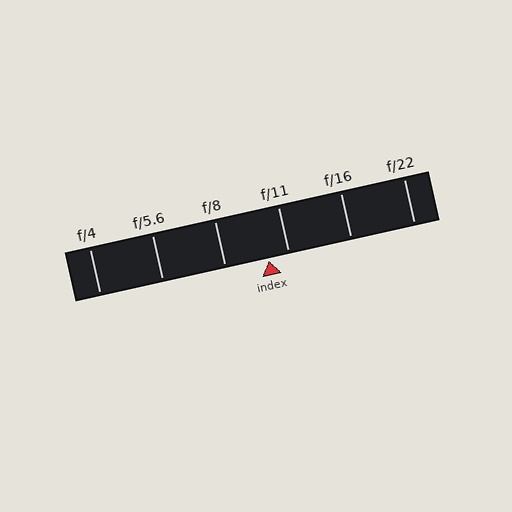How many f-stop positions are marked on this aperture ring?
There are 6 f-stop positions marked.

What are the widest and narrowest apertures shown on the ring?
The widest aperture shown is f/4 and the narrowest is f/22.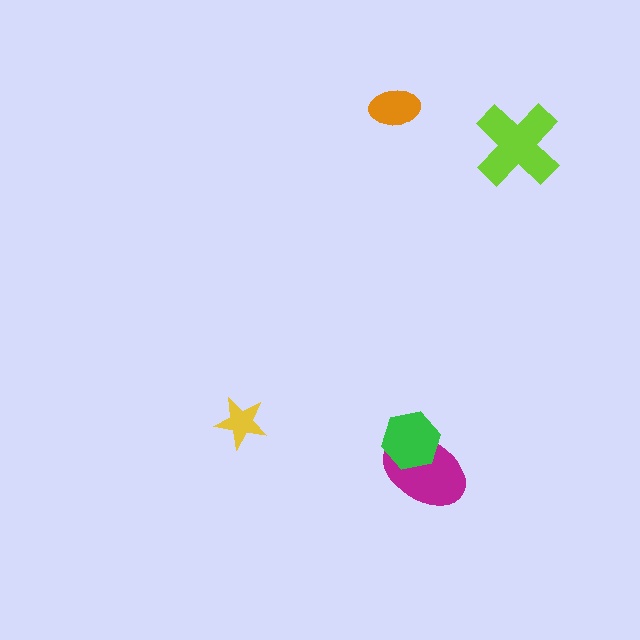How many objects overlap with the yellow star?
0 objects overlap with the yellow star.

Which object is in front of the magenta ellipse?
The green hexagon is in front of the magenta ellipse.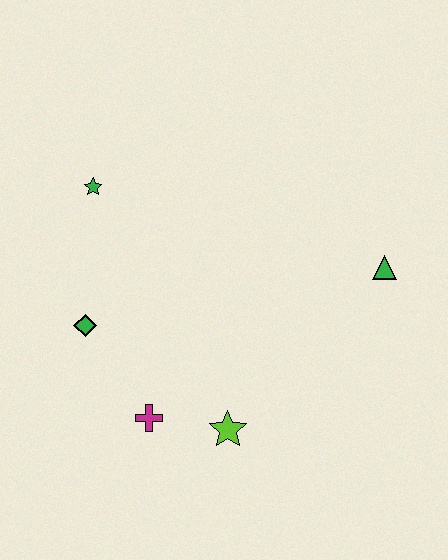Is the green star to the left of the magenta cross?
Yes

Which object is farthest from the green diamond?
The green triangle is farthest from the green diamond.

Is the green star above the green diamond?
Yes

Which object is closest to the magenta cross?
The lime star is closest to the magenta cross.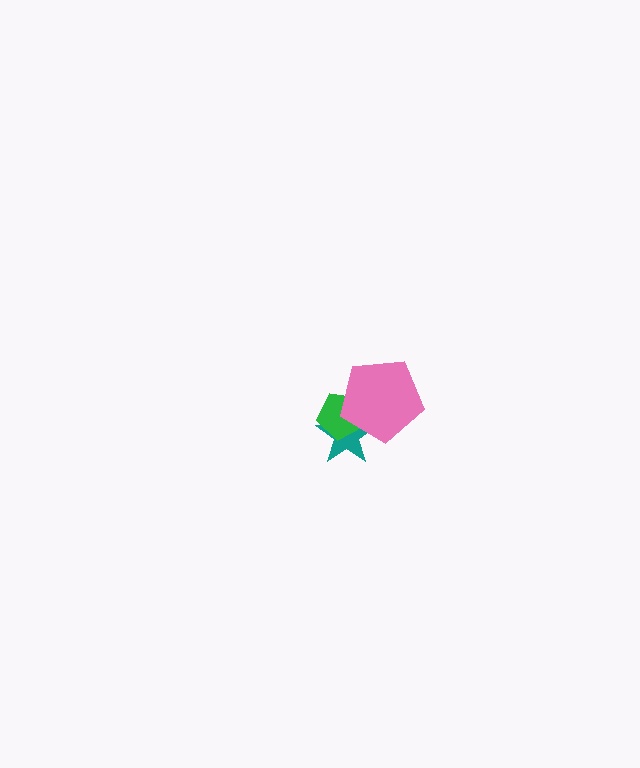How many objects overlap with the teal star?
2 objects overlap with the teal star.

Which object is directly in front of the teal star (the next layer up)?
The green pentagon is directly in front of the teal star.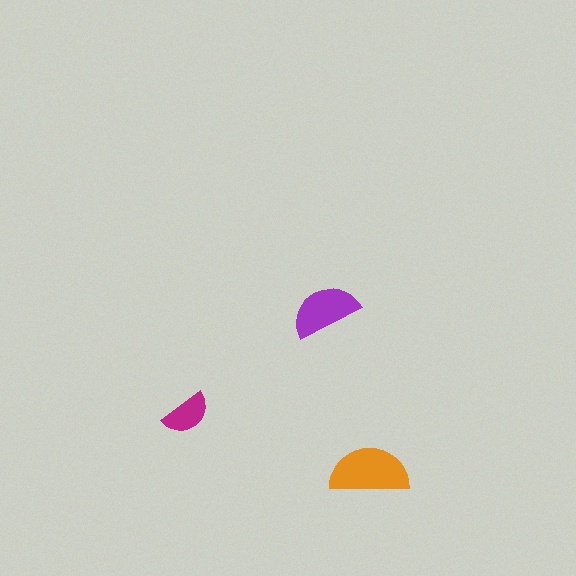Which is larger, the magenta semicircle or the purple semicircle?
The purple one.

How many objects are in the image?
There are 3 objects in the image.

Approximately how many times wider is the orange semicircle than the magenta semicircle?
About 1.5 times wider.